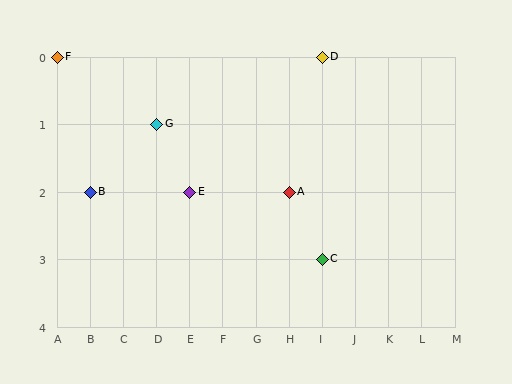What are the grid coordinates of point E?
Point E is at grid coordinates (E, 2).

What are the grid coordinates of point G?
Point G is at grid coordinates (D, 1).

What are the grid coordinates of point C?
Point C is at grid coordinates (I, 3).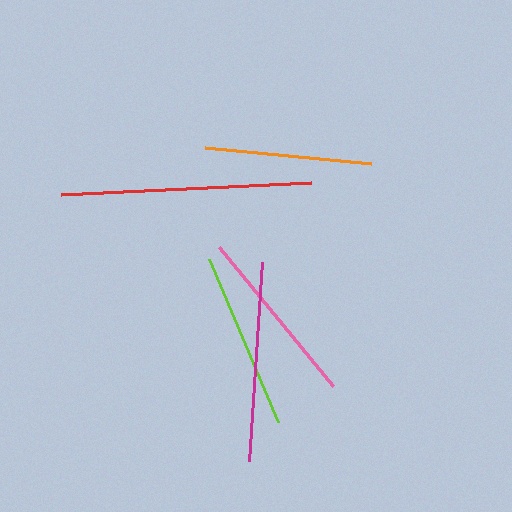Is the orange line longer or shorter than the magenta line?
The magenta line is longer than the orange line.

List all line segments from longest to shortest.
From longest to shortest: red, magenta, pink, lime, orange.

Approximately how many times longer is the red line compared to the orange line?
The red line is approximately 1.5 times the length of the orange line.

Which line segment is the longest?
The red line is the longest at approximately 250 pixels.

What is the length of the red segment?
The red segment is approximately 250 pixels long.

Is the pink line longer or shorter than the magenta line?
The magenta line is longer than the pink line.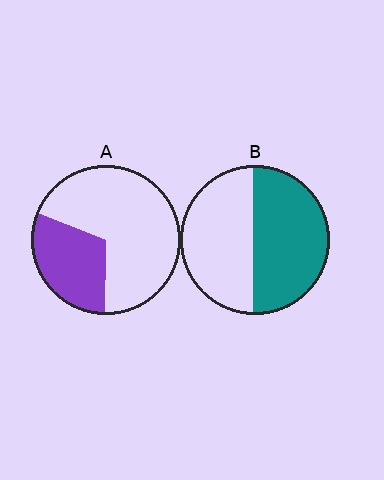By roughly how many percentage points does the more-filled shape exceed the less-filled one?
By roughly 20 percentage points (B over A).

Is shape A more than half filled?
No.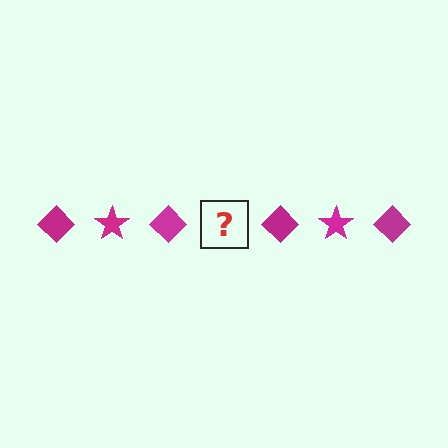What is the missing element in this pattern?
The missing element is a magenta star.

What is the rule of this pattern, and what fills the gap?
The rule is that the pattern cycles through diamond, star shapes in magenta. The gap should be filled with a magenta star.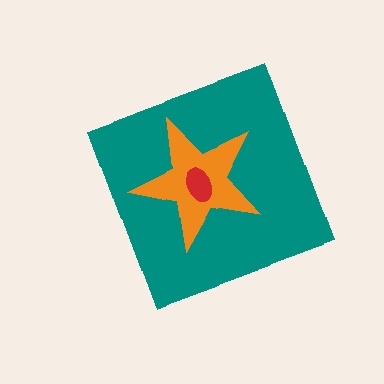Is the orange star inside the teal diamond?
Yes.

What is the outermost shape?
The teal diamond.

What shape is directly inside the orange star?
The red ellipse.